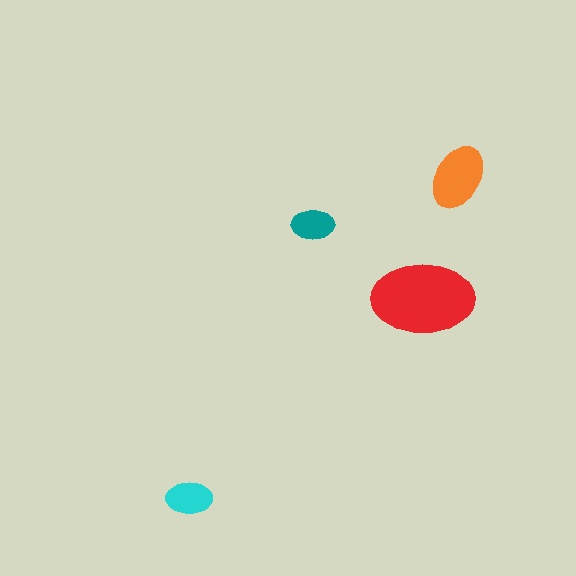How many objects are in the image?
There are 4 objects in the image.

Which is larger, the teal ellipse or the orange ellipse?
The orange one.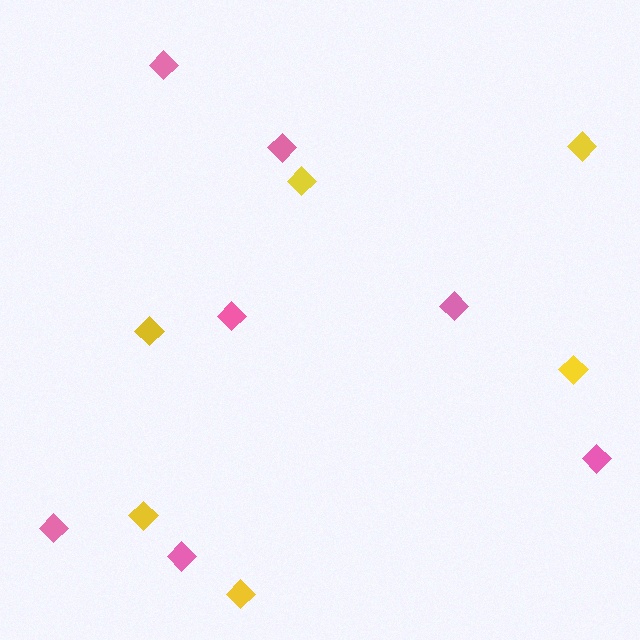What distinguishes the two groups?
There are 2 groups: one group of yellow diamonds (6) and one group of pink diamonds (7).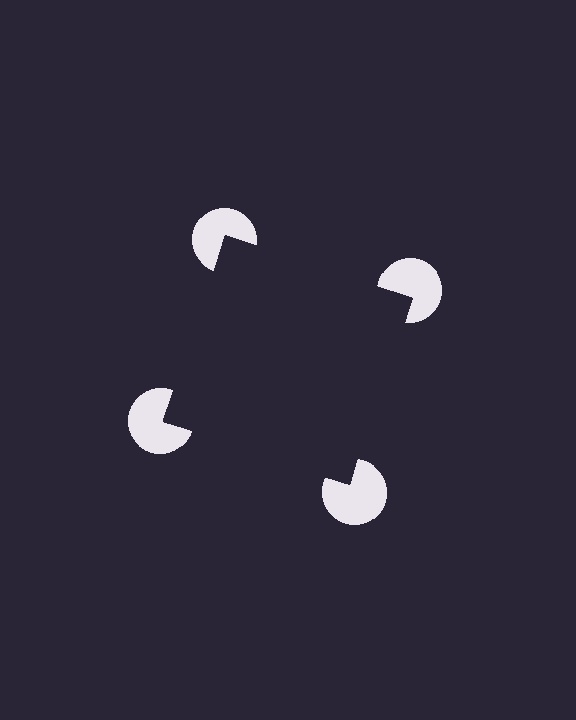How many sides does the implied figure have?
4 sides.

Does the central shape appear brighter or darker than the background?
It typically appears slightly darker than the background, even though no actual brightness change is drawn.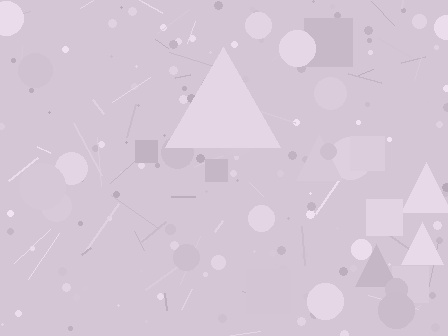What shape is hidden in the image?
A triangle is hidden in the image.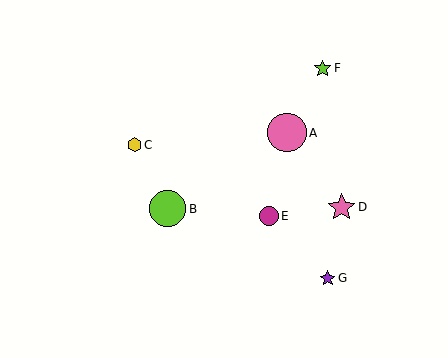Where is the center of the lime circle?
The center of the lime circle is at (168, 209).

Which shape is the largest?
The pink circle (labeled A) is the largest.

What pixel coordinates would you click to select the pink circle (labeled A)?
Click at (287, 133) to select the pink circle A.